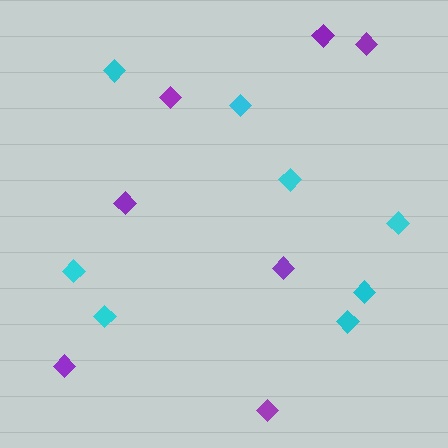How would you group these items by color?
There are 2 groups: one group of cyan diamonds (8) and one group of purple diamonds (7).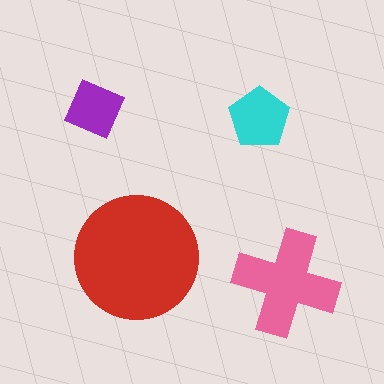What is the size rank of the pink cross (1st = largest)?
2nd.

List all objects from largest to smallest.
The red circle, the pink cross, the cyan pentagon, the purple diamond.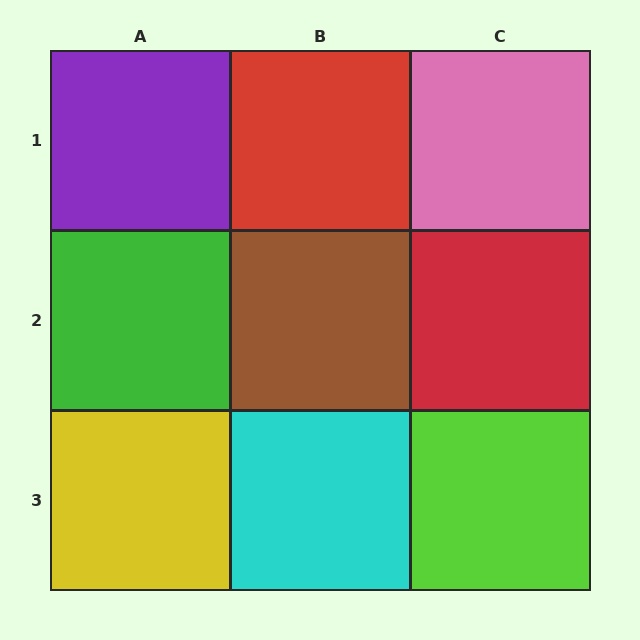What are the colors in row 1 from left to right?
Purple, red, pink.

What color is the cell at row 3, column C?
Lime.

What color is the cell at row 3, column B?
Cyan.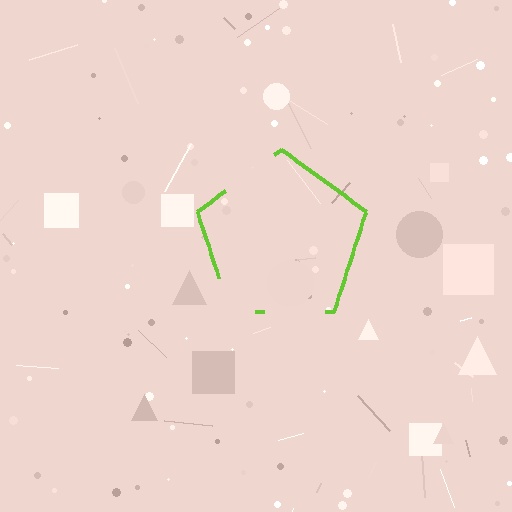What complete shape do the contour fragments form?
The contour fragments form a pentagon.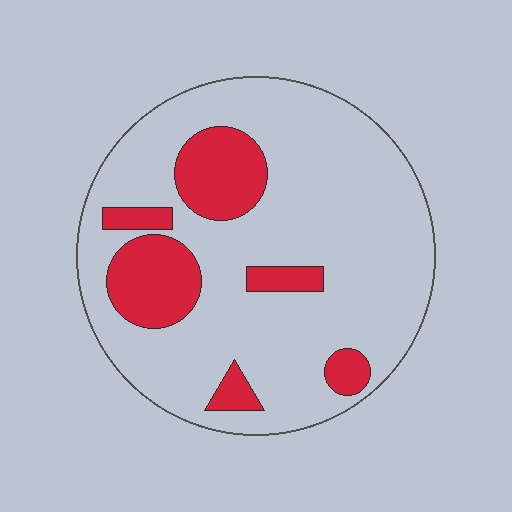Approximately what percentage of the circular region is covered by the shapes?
Approximately 20%.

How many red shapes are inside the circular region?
6.